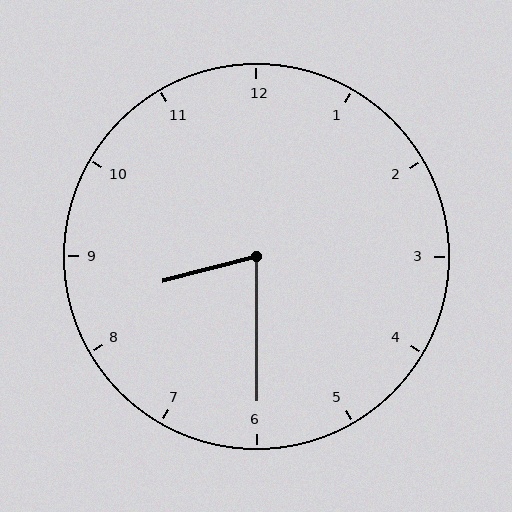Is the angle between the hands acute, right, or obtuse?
It is acute.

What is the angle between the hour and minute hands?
Approximately 75 degrees.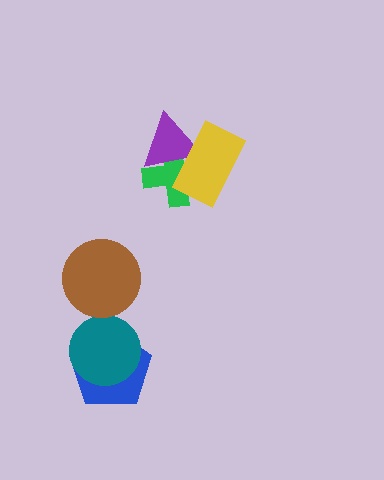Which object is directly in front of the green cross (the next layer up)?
The purple triangle is directly in front of the green cross.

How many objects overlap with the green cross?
2 objects overlap with the green cross.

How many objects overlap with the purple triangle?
2 objects overlap with the purple triangle.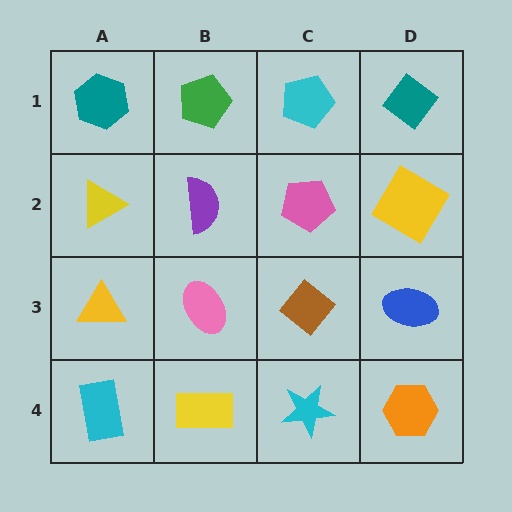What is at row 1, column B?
A green pentagon.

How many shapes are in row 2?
4 shapes.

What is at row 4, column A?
A cyan rectangle.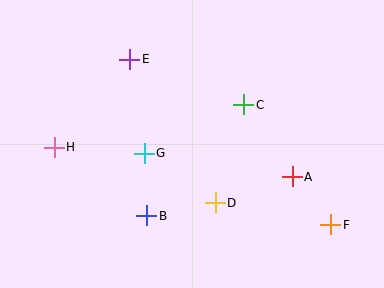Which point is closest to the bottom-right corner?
Point F is closest to the bottom-right corner.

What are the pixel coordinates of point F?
Point F is at (331, 225).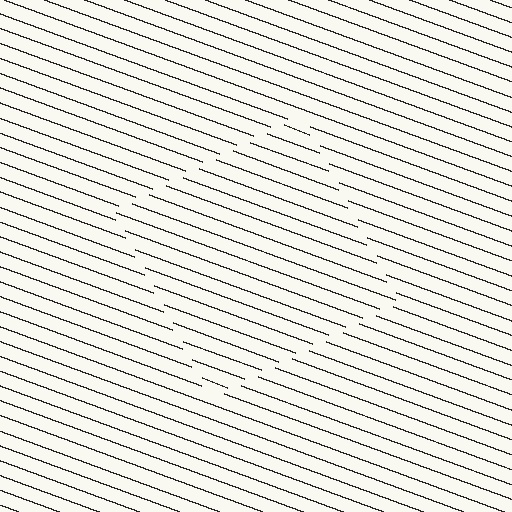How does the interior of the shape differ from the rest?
The interior of the shape contains the same grating, shifted by half a period — the contour is defined by the phase discontinuity where line-ends from the inner and outer gratings abut.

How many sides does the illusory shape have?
4 sides — the line-ends trace a square.